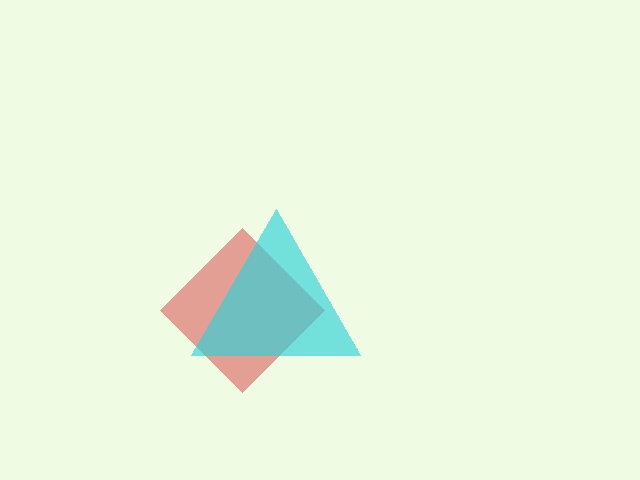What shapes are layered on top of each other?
The layered shapes are: a red diamond, a cyan triangle.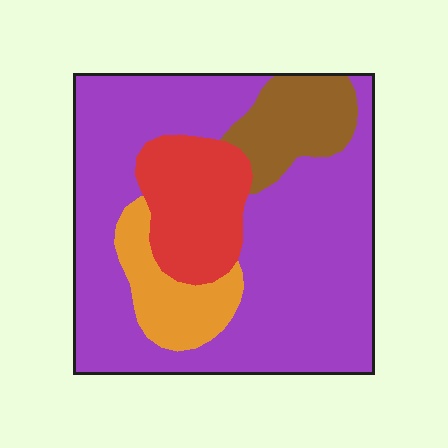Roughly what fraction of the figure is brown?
Brown covers 11% of the figure.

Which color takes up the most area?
Purple, at roughly 65%.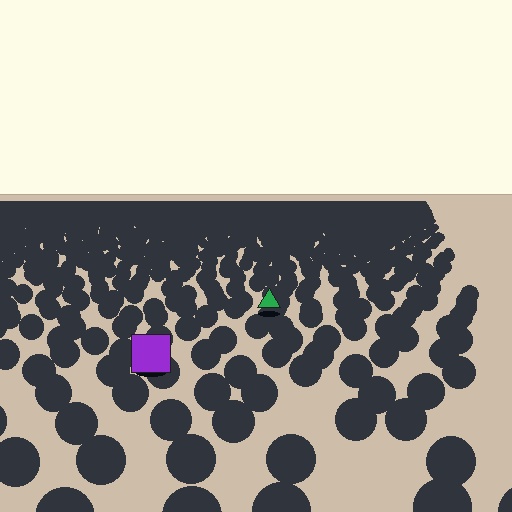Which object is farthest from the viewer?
The green triangle is farthest from the viewer. It appears smaller and the ground texture around it is denser.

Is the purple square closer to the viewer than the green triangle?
Yes. The purple square is closer — you can tell from the texture gradient: the ground texture is coarser near it.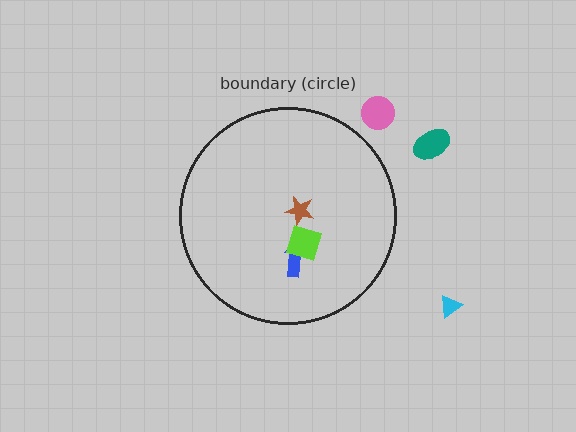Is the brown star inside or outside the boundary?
Inside.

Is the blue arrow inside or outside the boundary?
Inside.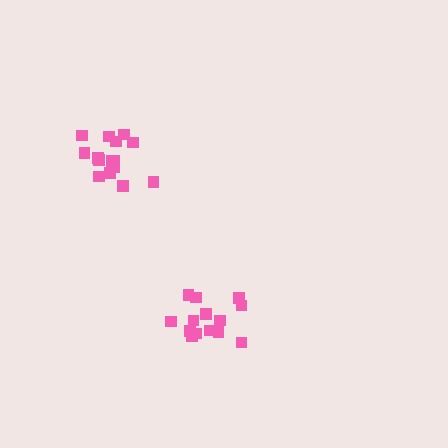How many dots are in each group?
Group 1: 15 dots, Group 2: 14 dots (29 total).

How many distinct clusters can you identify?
There are 2 distinct clusters.